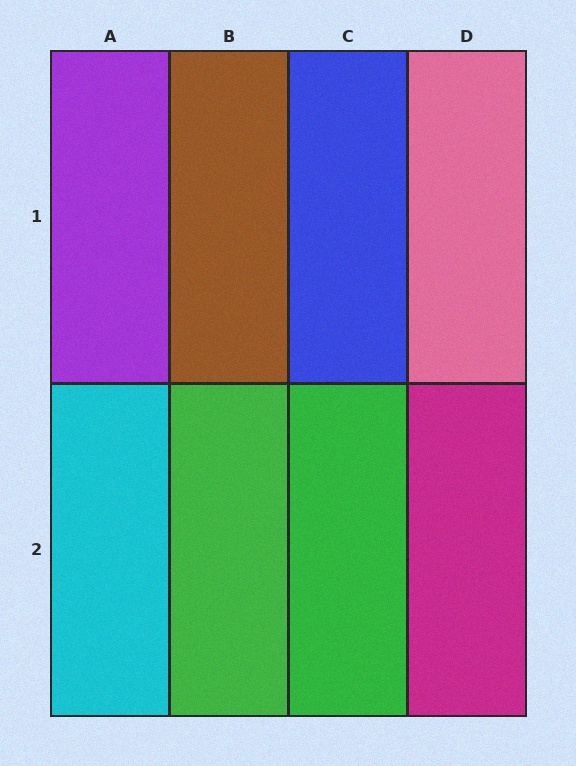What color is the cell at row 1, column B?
Brown.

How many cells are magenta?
1 cell is magenta.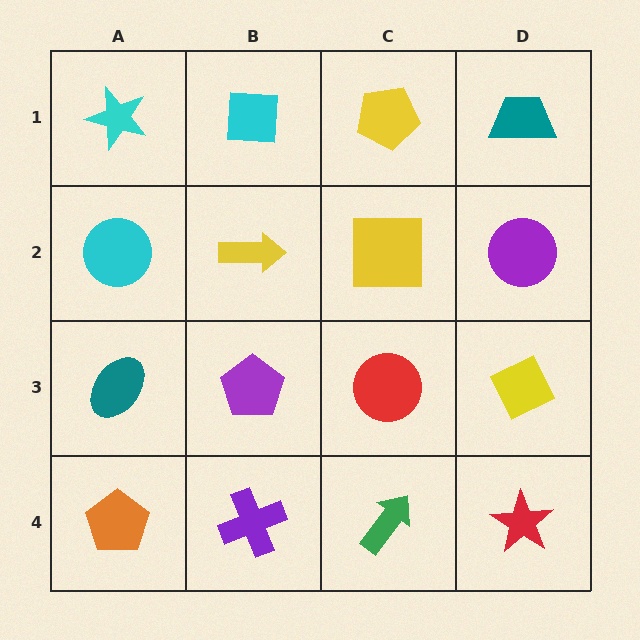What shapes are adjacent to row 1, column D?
A purple circle (row 2, column D), a yellow pentagon (row 1, column C).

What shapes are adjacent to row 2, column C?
A yellow pentagon (row 1, column C), a red circle (row 3, column C), a yellow arrow (row 2, column B), a purple circle (row 2, column D).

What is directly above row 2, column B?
A cyan square.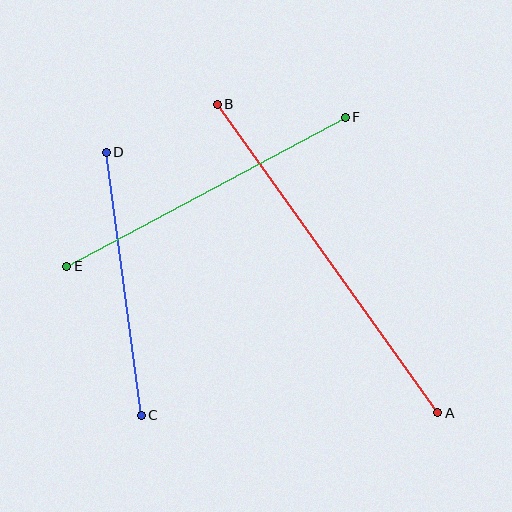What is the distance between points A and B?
The distance is approximately 379 pixels.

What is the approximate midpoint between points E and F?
The midpoint is at approximately (206, 192) pixels.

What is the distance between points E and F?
The distance is approximately 316 pixels.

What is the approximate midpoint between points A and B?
The midpoint is at approximately (328, 258) pixels.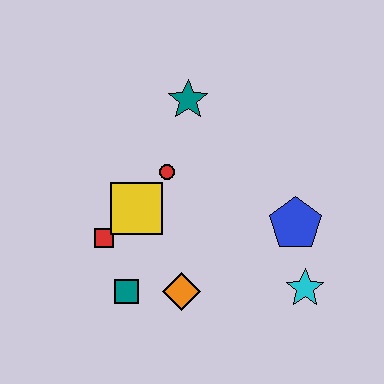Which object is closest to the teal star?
The red circle is closest to the teal star.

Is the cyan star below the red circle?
Yes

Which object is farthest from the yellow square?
The cyan star is farthest from the yellow square.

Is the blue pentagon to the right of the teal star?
Yes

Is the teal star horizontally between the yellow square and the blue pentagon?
Yes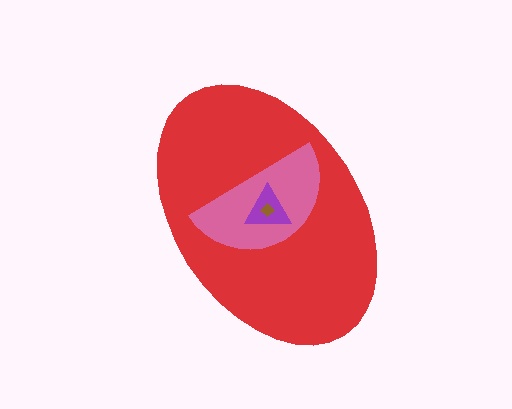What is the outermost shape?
The red ellipse.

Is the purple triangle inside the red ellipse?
Yes.